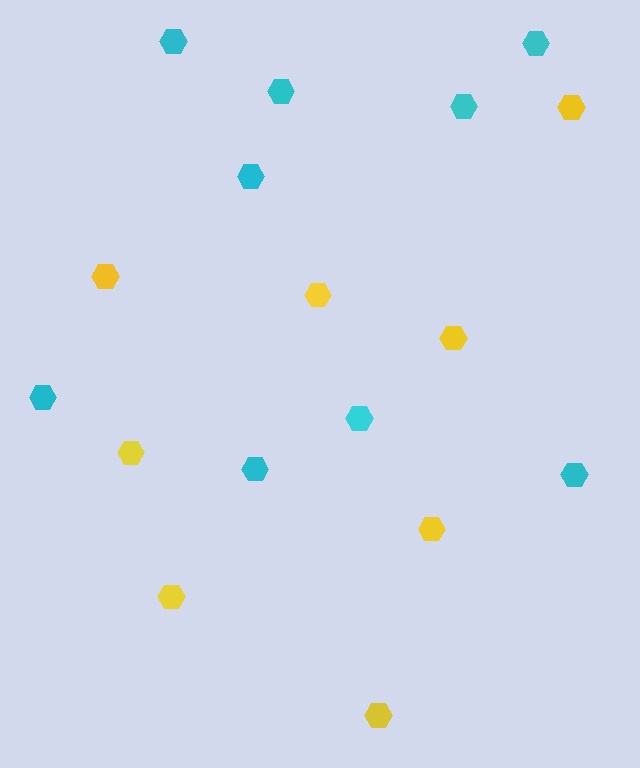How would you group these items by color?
There are 2 groups: one group of yellow hexagons (8) and one group of cyan hexagons (9).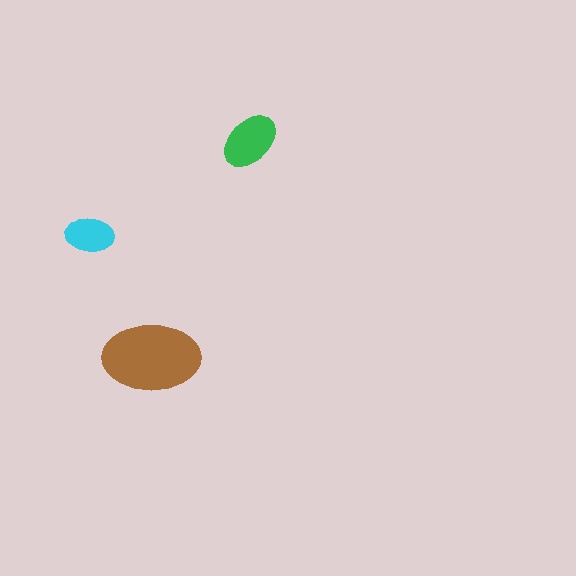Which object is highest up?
The green ellipse is topmost.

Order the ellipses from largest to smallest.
the brown one, the green one, the cyan one.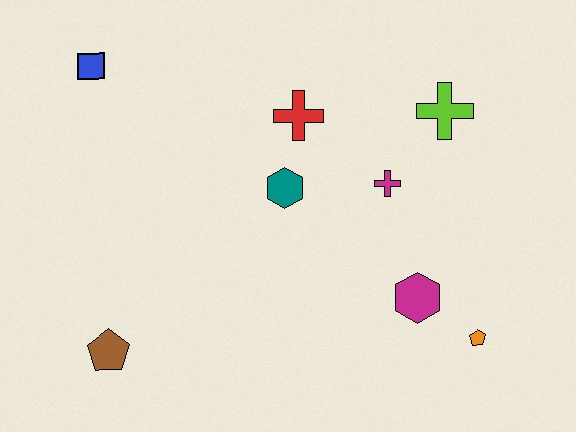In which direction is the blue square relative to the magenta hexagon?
The blue square is to the left of the magenta hexagon.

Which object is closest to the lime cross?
The magenta cross is closest to the lime cross.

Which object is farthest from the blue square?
The orange pentagon is farthest from the blue square.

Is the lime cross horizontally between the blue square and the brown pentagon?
No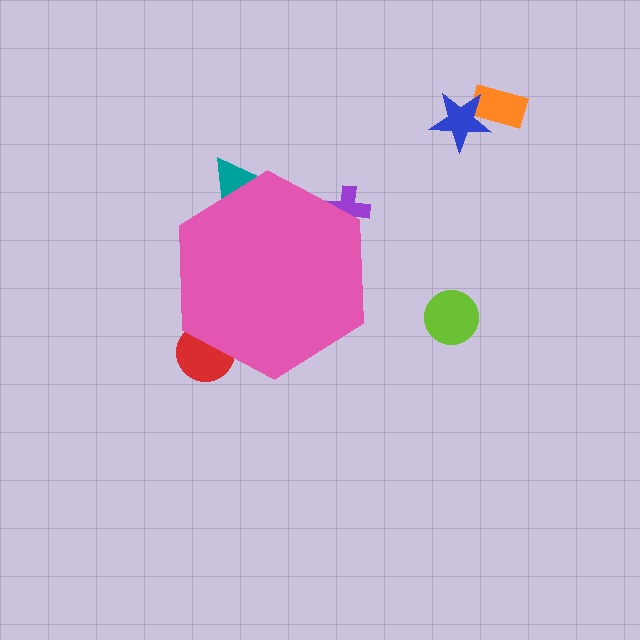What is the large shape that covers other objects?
A pink hexagon.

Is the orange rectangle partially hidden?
No, the orange rectangle is fully visible.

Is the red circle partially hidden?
Yes, the red circle is partially hidden behind the pink hexagon.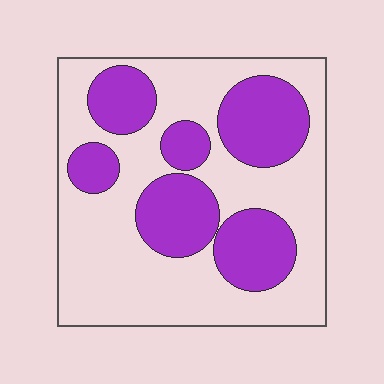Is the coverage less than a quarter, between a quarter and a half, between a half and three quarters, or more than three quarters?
Between a quarter and a half.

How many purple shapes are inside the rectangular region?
6.